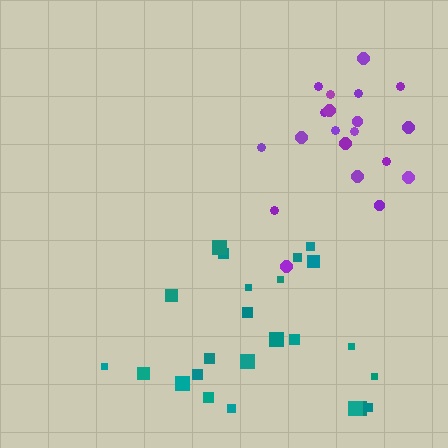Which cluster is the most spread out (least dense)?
Teal.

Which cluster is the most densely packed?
Purple.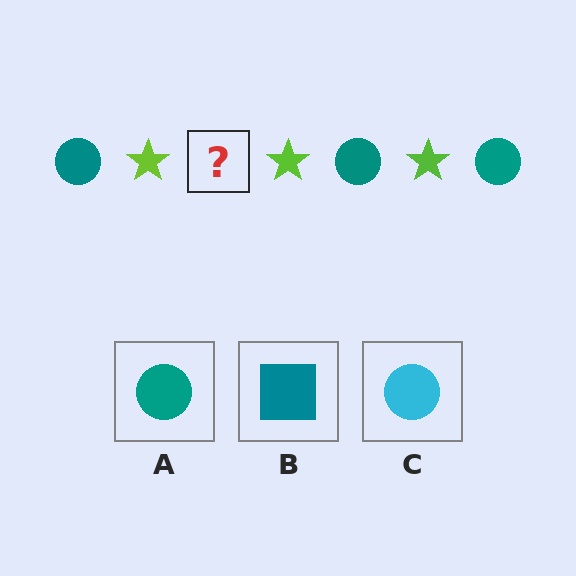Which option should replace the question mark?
Option A.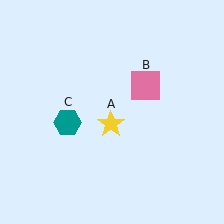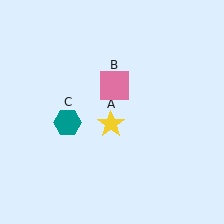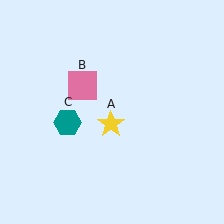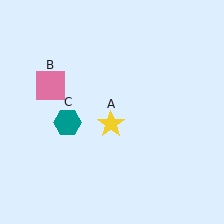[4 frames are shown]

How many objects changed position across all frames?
1 object changed position: pink square (object B).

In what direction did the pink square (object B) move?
The pink square (object B) moved left.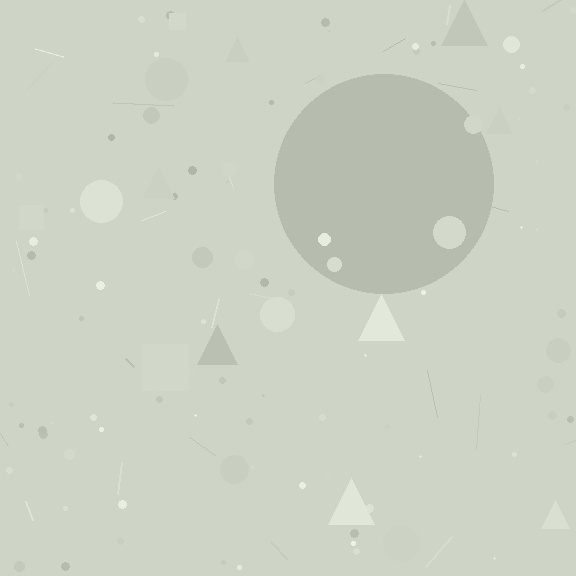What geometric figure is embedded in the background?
A circle is embedded in the background.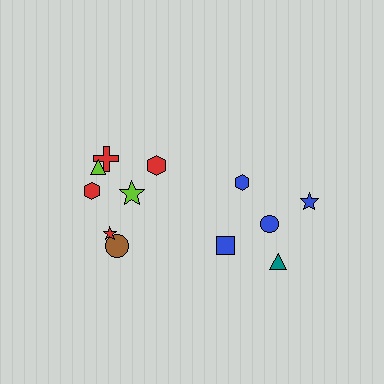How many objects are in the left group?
There are 7 objects.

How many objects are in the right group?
There are 5 objects.